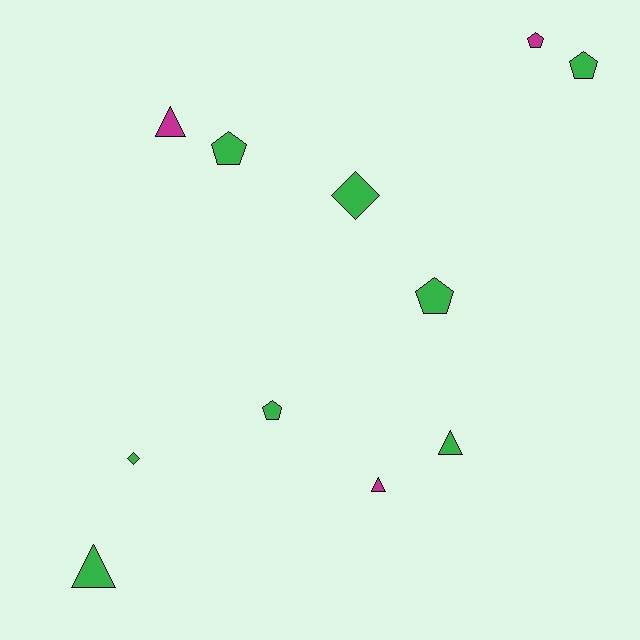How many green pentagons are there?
There are 4 green pentagons.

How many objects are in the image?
There are 11 objects.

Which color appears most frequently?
Green, with 8 objects.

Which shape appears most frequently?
Pentagon, with 5 objects.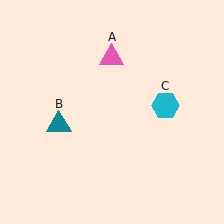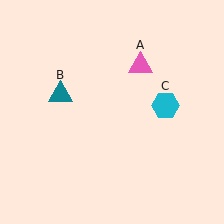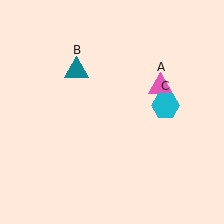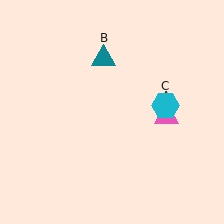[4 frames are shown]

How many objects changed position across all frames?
2 objects changed position: pink triangle (object A), teal triangle (object B).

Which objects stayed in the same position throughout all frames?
Cyan hexagon (object C) remained stationary.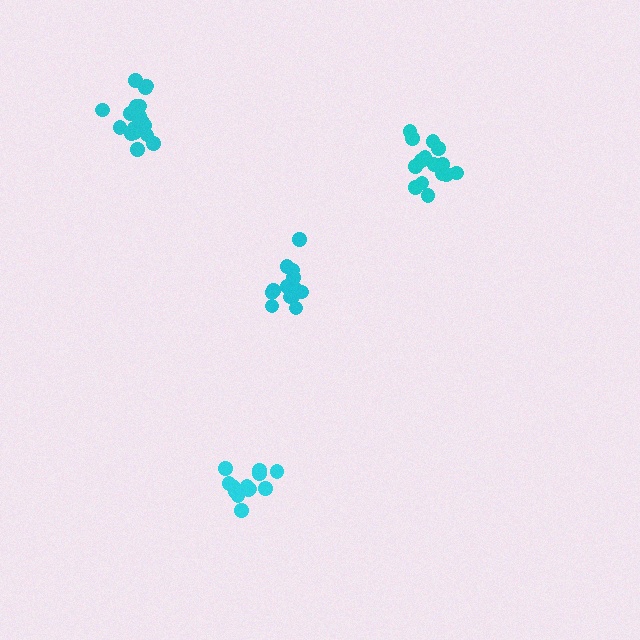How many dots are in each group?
Group 1: 14 dots, Group 2: 15 dots, Group 3: 14 dots, Group 4: 19 dots (62 total).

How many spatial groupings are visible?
There are 4 spatial groupings.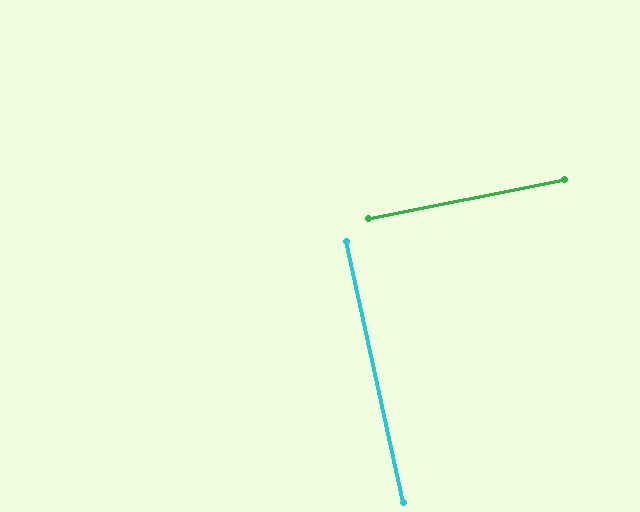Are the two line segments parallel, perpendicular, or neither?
Perpendicular — they meet at approximately 89°.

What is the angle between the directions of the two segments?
Approximately 89 degrees.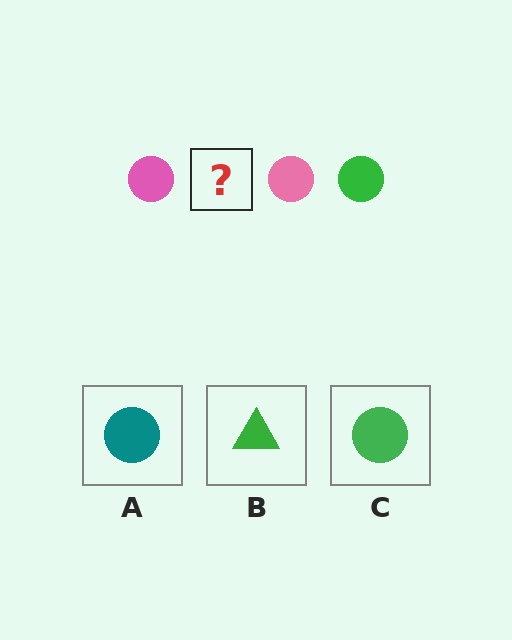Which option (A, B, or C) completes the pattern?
C.